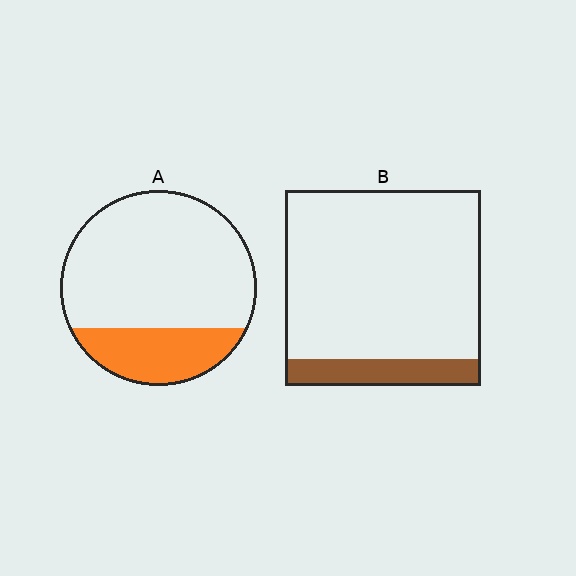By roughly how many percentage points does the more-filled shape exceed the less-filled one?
By roughly 10 percentage points (A over B).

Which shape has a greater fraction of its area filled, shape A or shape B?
Shape A.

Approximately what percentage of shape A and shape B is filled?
A is approximately 25% and B is approximately 15%.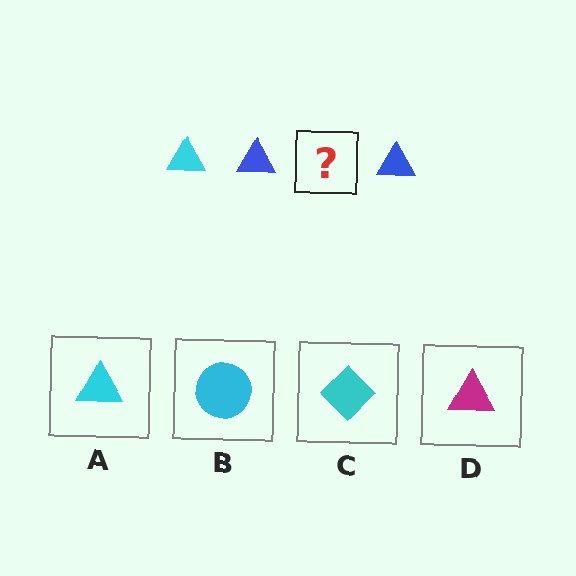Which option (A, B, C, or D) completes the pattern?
A.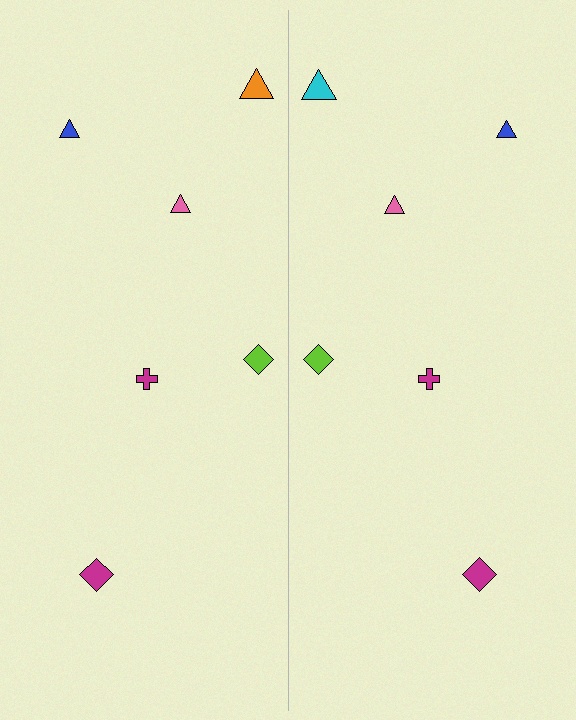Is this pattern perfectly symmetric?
No, the pattern is not perfectly symmetric. The cyan triangle on the right side breaks the symmetry — its mirror counterpart is orange.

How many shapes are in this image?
There are 12 shapes in this image.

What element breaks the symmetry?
The cyan triangle on the right side breaks the symmetry — its mirror counterpart is orange.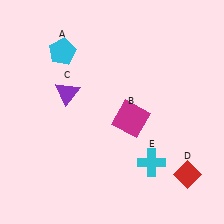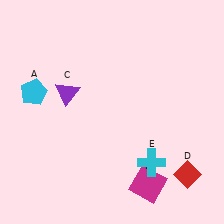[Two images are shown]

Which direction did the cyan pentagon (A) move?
The cyan pentagon (A) moved down.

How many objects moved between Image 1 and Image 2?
2 objects moved between the two images.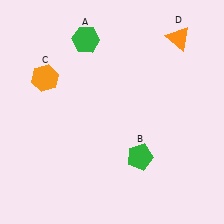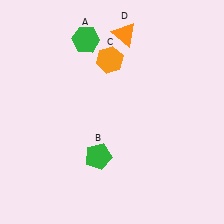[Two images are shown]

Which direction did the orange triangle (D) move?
The orange triangle (D) moved left.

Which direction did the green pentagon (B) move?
The green pentagon (B) moved left.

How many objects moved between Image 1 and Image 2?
3 objects moved between the two images.